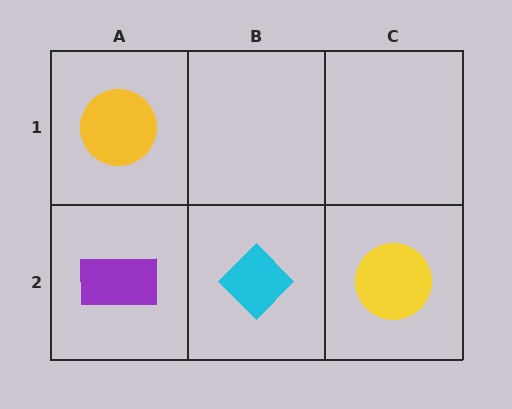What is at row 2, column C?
A yellow circle.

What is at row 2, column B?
A cyan diamond.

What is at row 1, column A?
A yellow circle.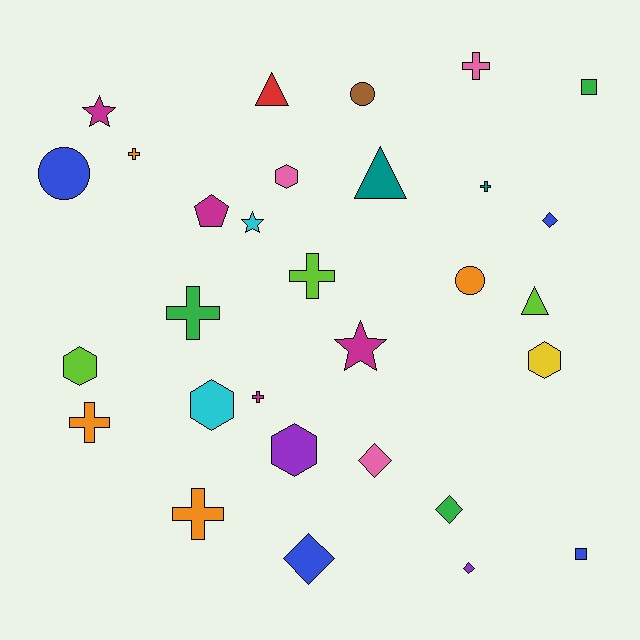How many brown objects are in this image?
There is 1 brown object.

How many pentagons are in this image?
There is 1 pentagon.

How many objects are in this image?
There are 30 objects.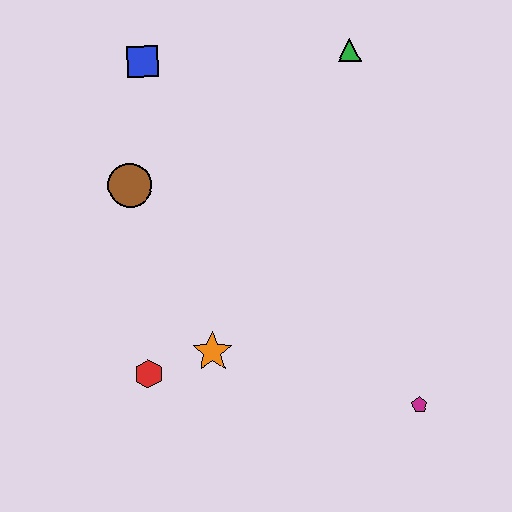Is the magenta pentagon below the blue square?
Yes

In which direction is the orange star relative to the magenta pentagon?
The orange star is to the left of the magenta pentagon.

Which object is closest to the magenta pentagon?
The orange star is closest to the magenta pentagon.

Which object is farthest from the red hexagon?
The green triangle is farthest from the red hexagon.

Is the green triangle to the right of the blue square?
Yes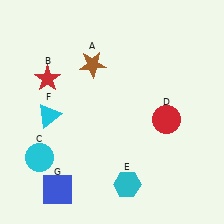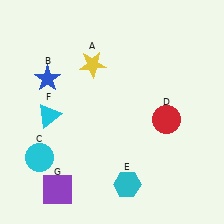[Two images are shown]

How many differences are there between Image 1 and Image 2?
There are 3 differences between the two images.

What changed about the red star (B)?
In Image 1, B is red. In Image 2, it changed to blue.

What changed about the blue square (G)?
In Image 1, G is blue. In Image 2, it changed to purple.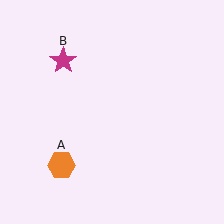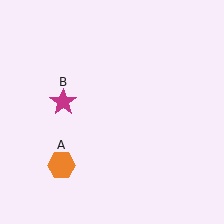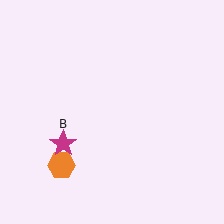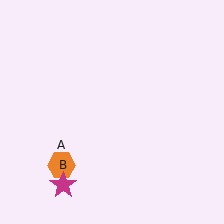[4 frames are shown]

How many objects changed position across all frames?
1 object changed position: magenta star (object B).